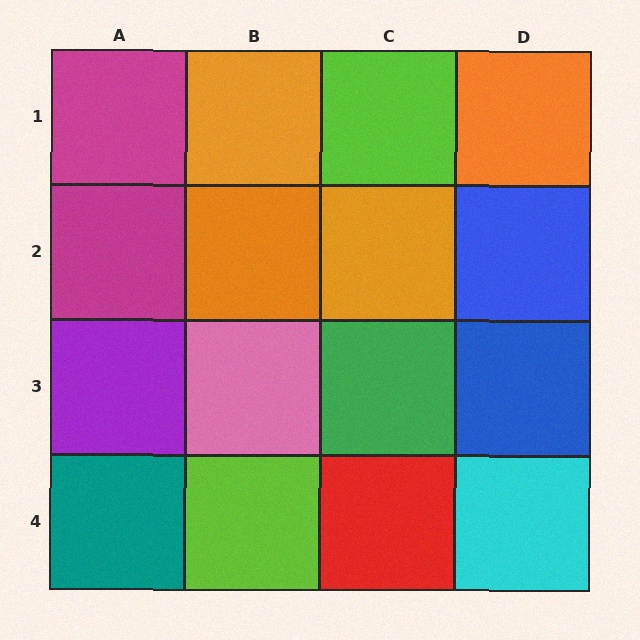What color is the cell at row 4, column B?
Lime.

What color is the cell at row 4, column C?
Red.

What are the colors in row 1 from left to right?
Magenta, orange, lime, orange.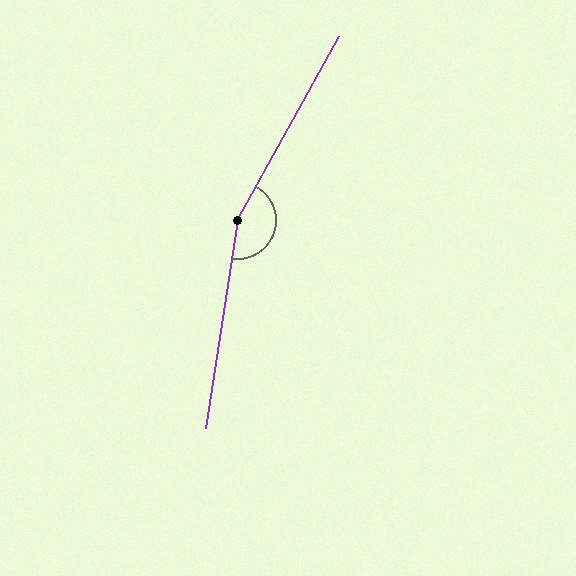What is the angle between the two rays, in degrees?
Approximately 160 degrees.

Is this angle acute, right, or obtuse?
It is obtuse.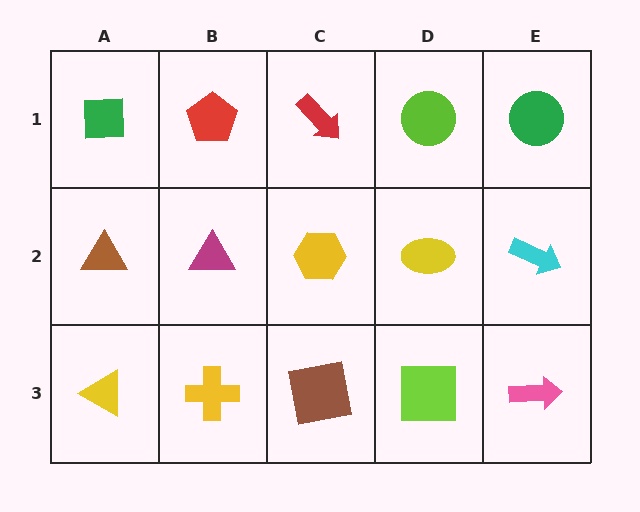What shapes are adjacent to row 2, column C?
A red arrow (row 1, column C), a brown square (row 3, column C), a magenta triangle (row 2, column B), a yellow ellipse (row 2, column D).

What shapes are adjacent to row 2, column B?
A red pentagon (row 1, column B), a yellow cross (row 3, column B), a brown triangle (row 2, column A), a yellow hexagon (row 2, column C).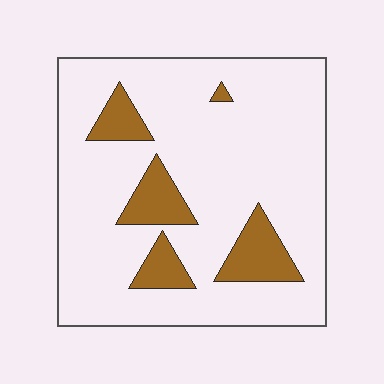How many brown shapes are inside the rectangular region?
5.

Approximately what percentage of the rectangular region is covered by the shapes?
Approximately 15%.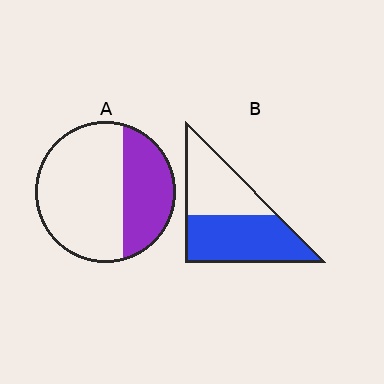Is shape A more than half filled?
No.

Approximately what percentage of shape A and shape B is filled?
A is approximately 35% and B is approximately 55%.